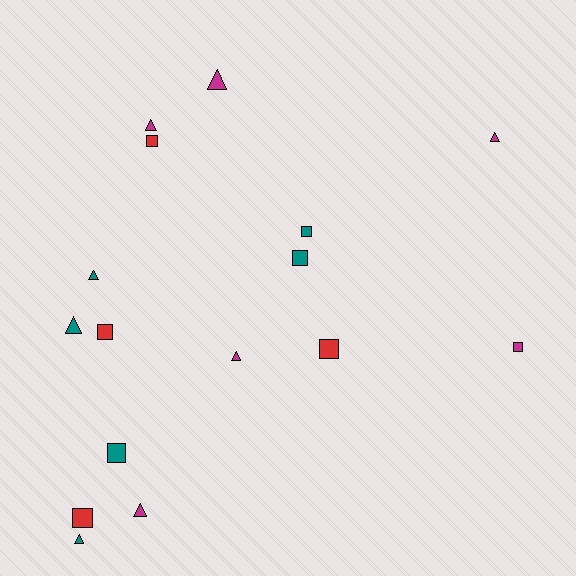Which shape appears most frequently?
Square, with 8 objects.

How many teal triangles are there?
There are 3 teal triangles.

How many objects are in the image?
There are 16 objects.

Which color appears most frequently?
Teal, with 6 objects.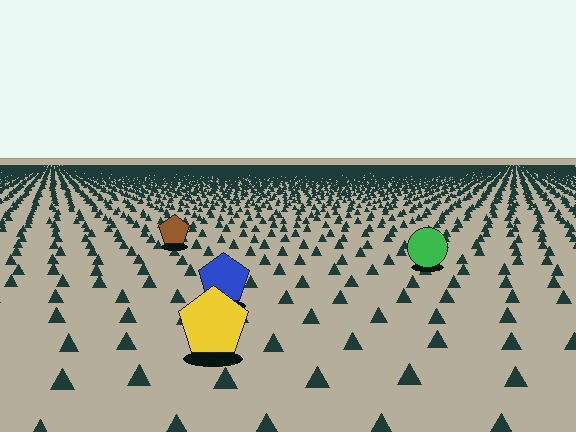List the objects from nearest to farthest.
From nearest to farthest: the yellow pentagon, the blue pentagon, the green circle, the brown pentagon.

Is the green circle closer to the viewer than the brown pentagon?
Yes. The green circle is closer — you can tell from the texture gradient: the ground texture is coarser near it.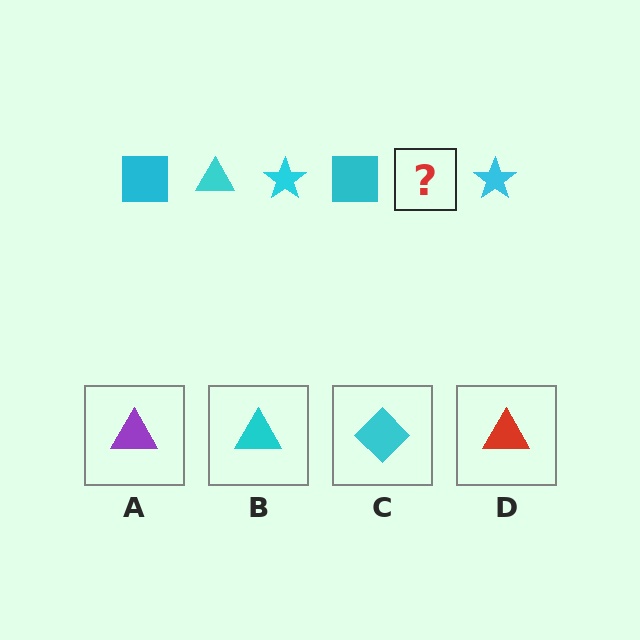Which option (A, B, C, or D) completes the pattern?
B.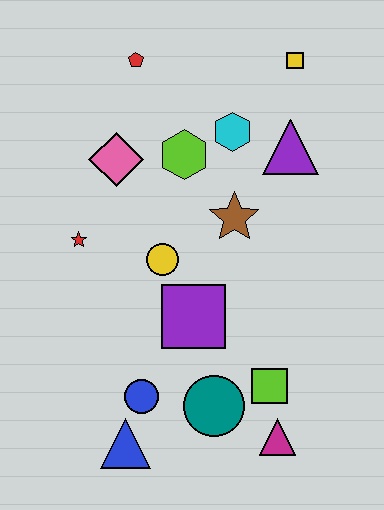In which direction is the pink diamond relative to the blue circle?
The pink diamond is above the blue circle.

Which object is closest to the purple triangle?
The cyan hexagon is closest to the purple triangle.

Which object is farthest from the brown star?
The blue triangle is farthest from the brown star.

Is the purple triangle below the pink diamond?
No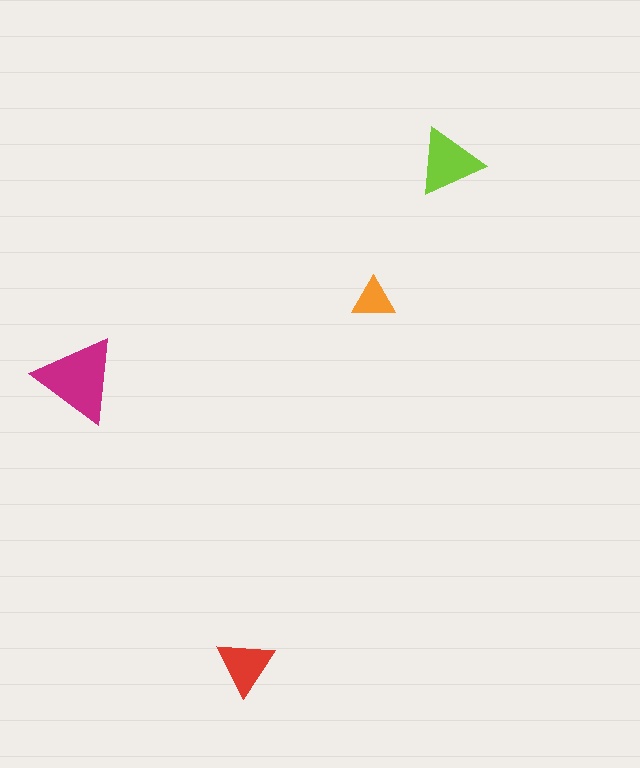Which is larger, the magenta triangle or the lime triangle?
The magenta one.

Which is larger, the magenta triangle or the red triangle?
The magenta one.